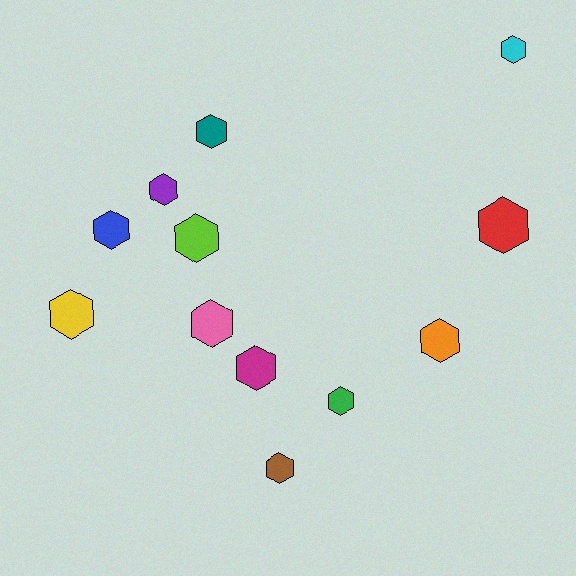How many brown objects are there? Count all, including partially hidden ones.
There is 1 brown object.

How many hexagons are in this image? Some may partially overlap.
There are 12 hexagons.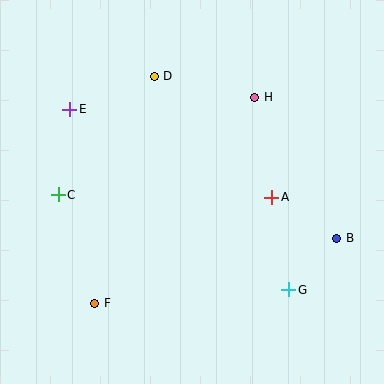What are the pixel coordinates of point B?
Point B is at (337, 238).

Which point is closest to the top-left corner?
Point E is closest to the top-left corner.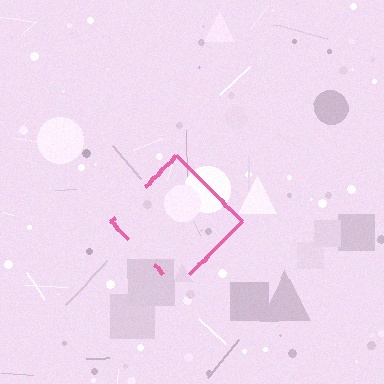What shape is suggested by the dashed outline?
The dashed outline suggests a diamond.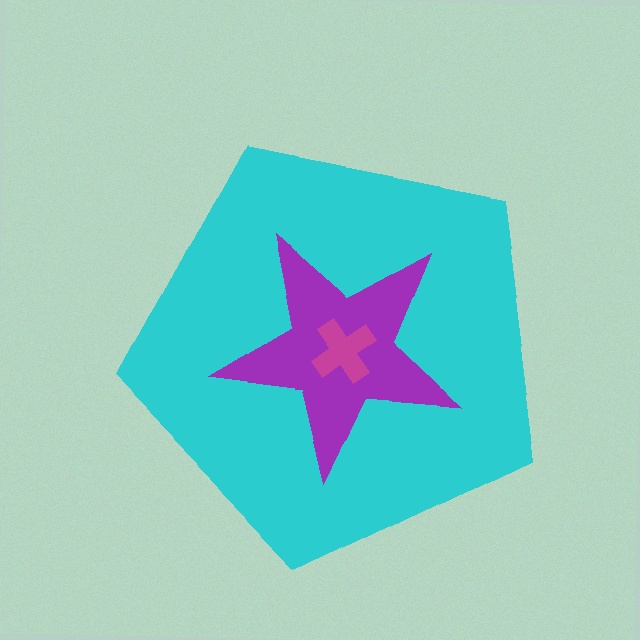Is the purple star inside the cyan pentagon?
Yes.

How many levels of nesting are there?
3.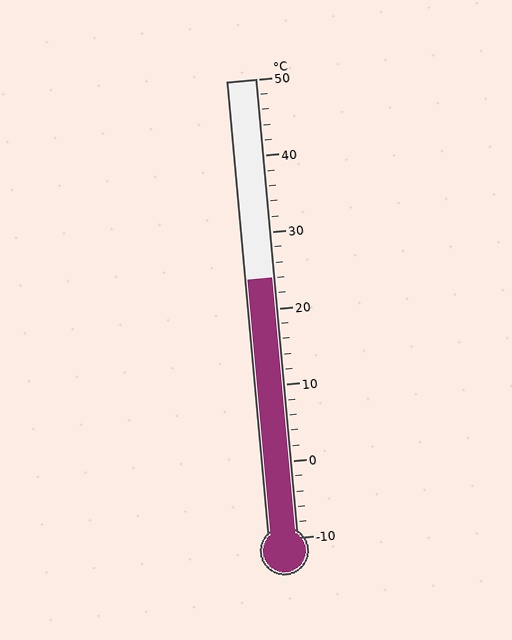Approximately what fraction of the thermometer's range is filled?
The thermometer is filled to approximately 55% of its range.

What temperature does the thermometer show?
The thermometer shows approximately 24°C.